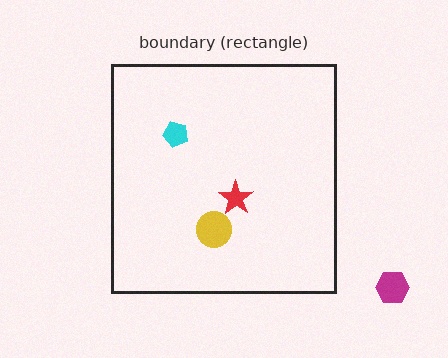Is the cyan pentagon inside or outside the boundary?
Inside.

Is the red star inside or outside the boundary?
Inside.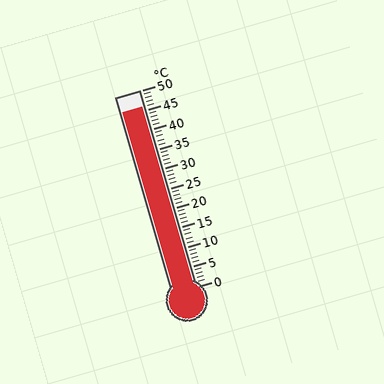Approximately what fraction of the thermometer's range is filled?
The thermometer is filled to approximately 90% of its range.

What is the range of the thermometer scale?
The thermometer scale ranges from 0°C to 50°C.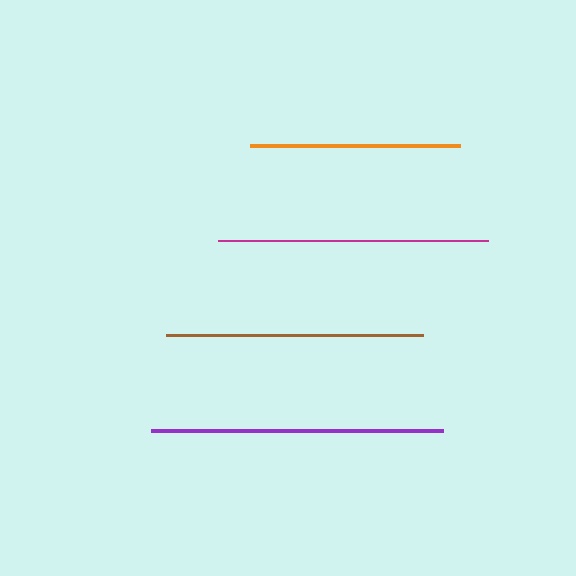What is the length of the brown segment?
The brown segment is approximately 257 pixels long.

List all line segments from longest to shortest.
From longest to shortest: purple, magenta, brown, orange.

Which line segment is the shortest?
The orange line is the shortest at approximately 210 pixels.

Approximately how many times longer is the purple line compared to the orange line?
The purple line is approximately 1.4 times the length of the orange line.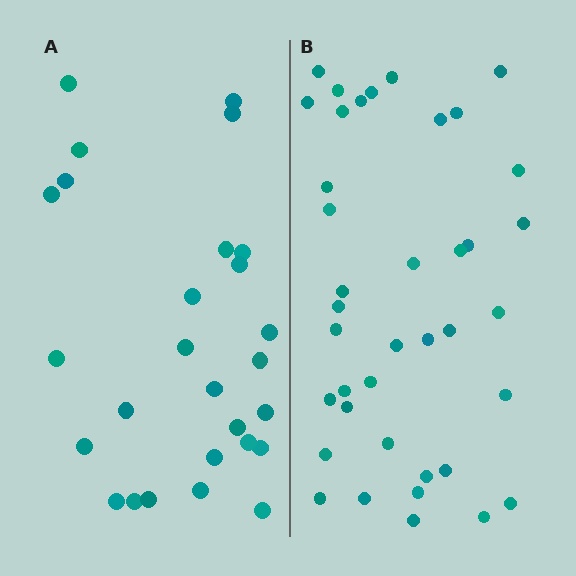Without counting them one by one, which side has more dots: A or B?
Region B (the right region) has more dots.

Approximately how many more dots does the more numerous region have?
Region B has roughly 12 or so more dots than region A.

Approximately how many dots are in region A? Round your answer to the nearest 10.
About 30 dots. (The exact count is 27, which rounds to 30.)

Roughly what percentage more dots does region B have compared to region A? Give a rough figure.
About 45% more.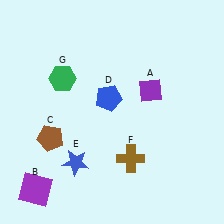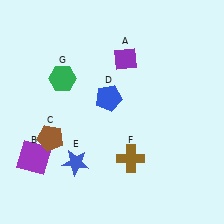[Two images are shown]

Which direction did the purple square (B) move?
The purple square (B) moved up.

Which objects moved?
The objects that moved are: the purple diamond (A), the purple square (B).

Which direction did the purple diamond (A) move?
The purple diamond (A) moved up.